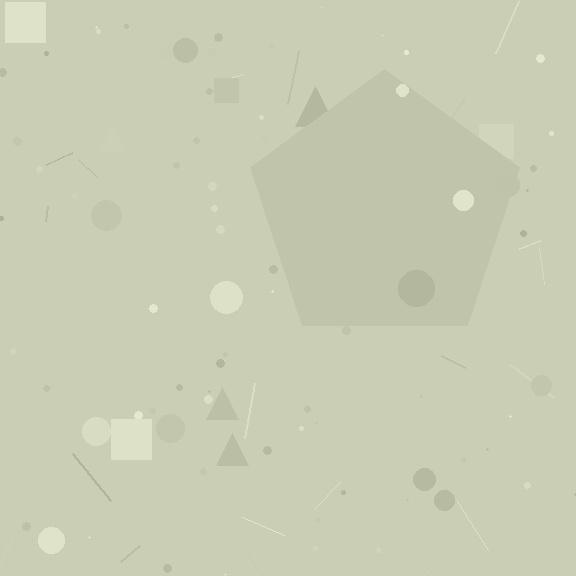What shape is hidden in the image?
A pentagon is hidden in the image.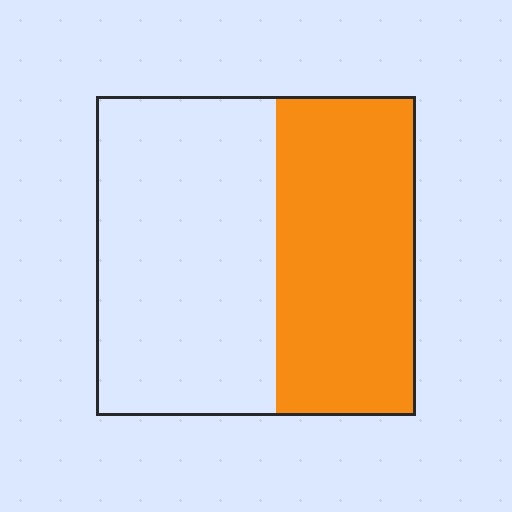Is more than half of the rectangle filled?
No.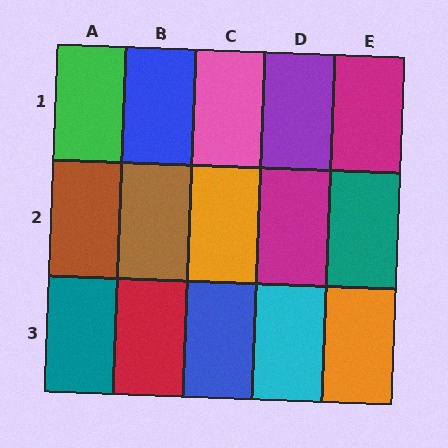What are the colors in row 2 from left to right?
Brown, brown, orange, magenta, teal.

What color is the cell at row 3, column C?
Blue.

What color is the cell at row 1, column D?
Purple.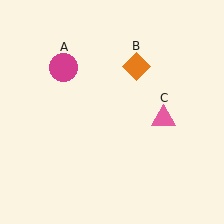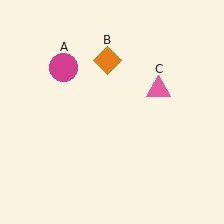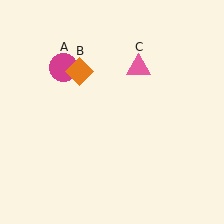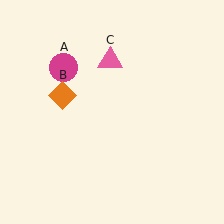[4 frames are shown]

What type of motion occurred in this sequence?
The orange diamond (object B), pink triangle (object C) rotated counterclockwise around the center of the scene.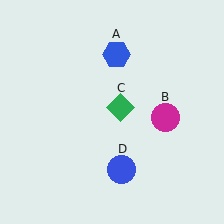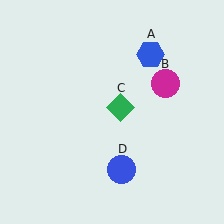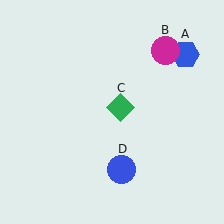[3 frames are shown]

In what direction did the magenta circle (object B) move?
The magenta circle (object B) moved up.